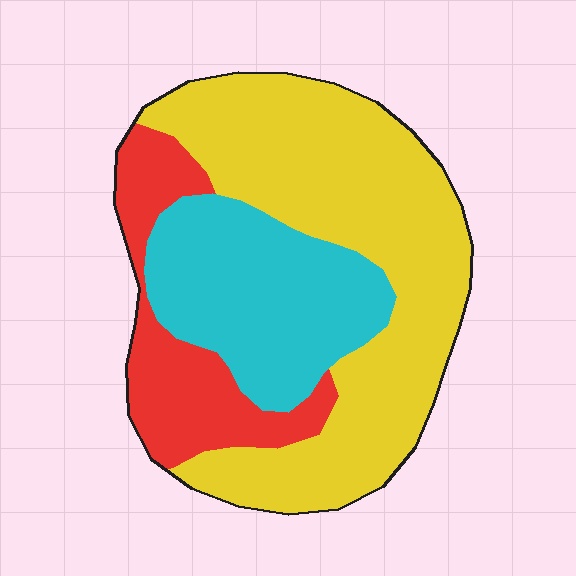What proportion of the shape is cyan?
Cyan takes up about one quarter (1/4) of the shape.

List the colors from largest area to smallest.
From largest to smallest: yellow, cyan, red.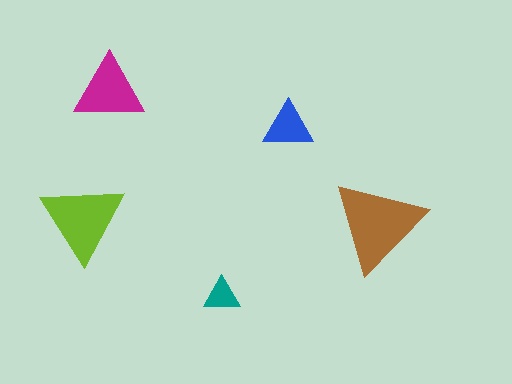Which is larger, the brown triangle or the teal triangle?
The brown one.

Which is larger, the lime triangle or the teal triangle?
The lime one.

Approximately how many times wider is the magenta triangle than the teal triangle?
About 2 times wider.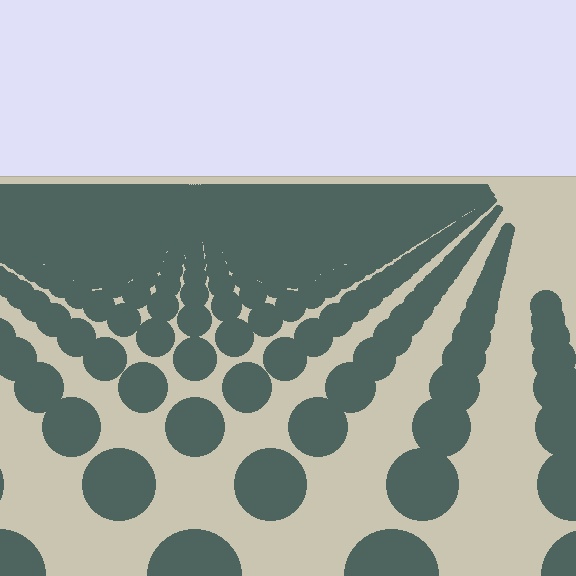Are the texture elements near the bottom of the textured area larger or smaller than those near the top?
Larger. Near the bottom, elements are closer to the viewer and appear at a bigger on-screen size.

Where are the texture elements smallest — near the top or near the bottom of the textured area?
Near the top.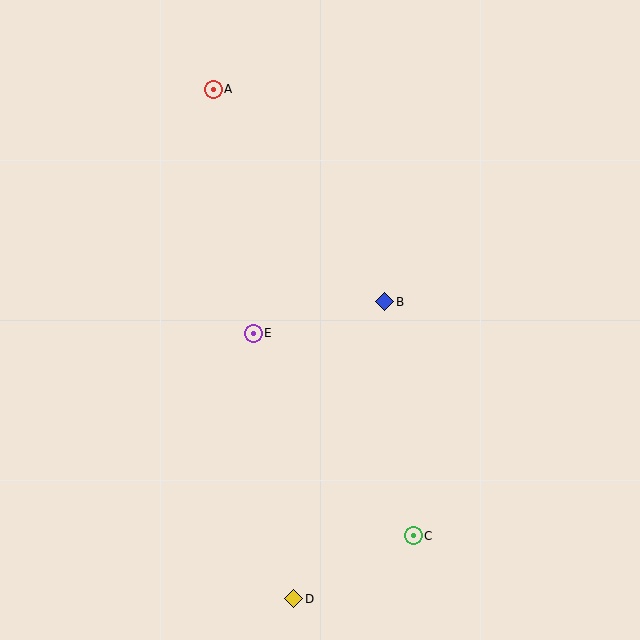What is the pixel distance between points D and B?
The distance between D and B is 311 pixels.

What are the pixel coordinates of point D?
Point D is at (294, 599).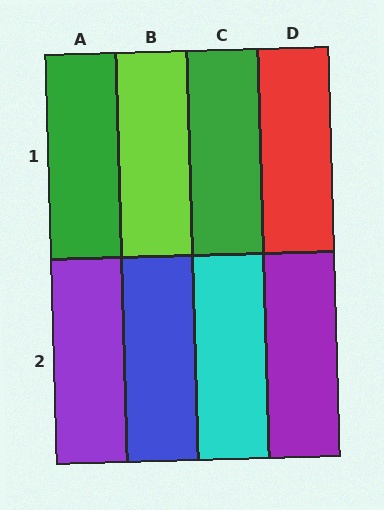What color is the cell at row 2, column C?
Cyan.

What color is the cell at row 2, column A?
Purple.